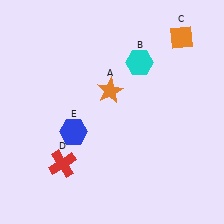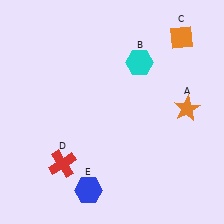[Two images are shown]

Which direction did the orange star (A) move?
The orange star (A) moved right.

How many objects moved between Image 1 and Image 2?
2 objects moved between the two images.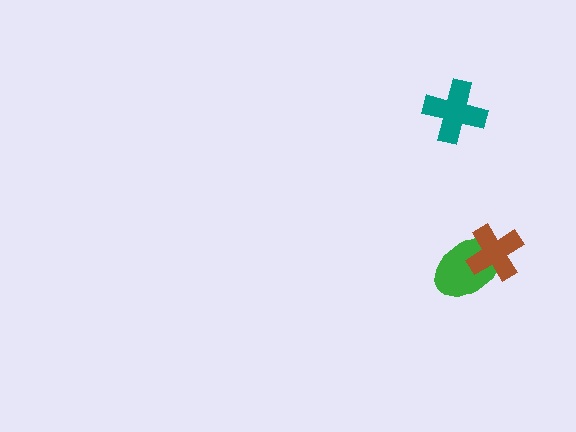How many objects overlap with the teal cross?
0 objects overlap with the teal cross.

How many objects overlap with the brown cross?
1 object overlaps with the brown cross.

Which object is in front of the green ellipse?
The brown cross is in front of the green ellipse.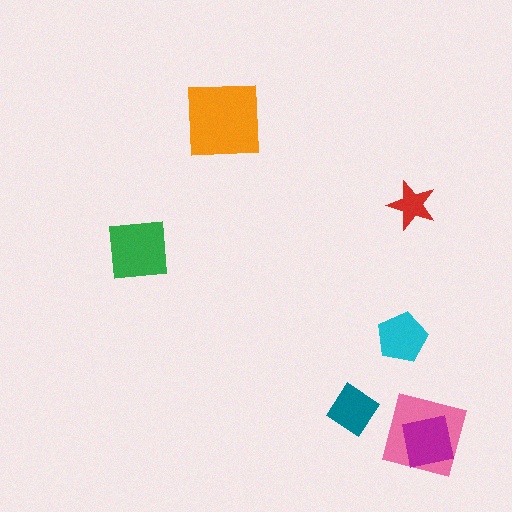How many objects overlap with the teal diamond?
0 objects overlap with the teal diamond.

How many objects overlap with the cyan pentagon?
0 objects overlap with the cyan pentagon.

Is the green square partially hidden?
No, no other shape covers it.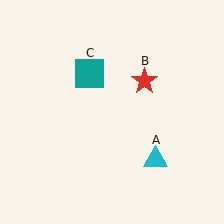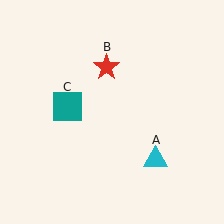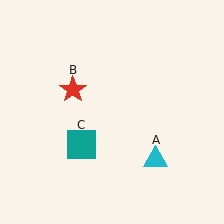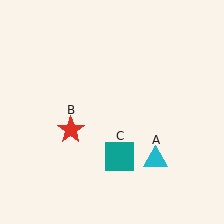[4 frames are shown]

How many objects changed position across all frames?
2 objects changed position: red star (object B), teal square (object C).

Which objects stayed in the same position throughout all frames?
Cyan triangle (object A) remained stationary.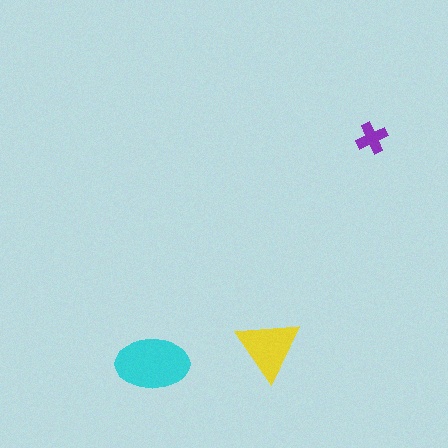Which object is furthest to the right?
The purple cross is rightmost.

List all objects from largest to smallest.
The cyan ellipse, the yellow triangle, the purple cross.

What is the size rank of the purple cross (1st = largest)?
3rd.